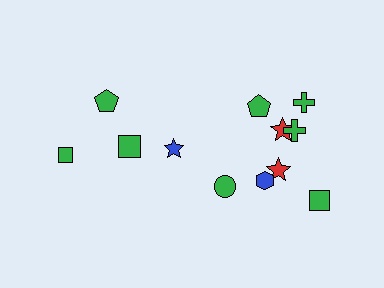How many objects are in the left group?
There are 4 objects.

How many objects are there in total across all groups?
There are 12 objects.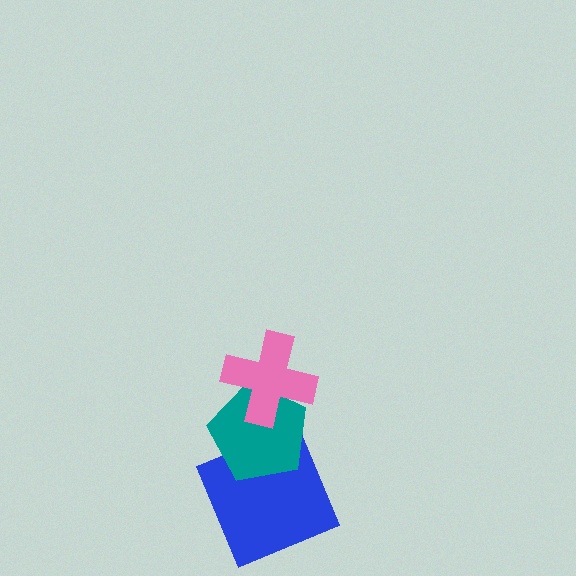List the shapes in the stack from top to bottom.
From top to bottom: the pink cross, the teal pentagon, the blue square.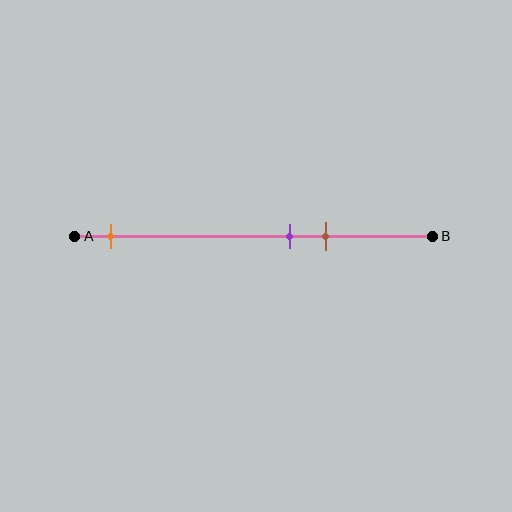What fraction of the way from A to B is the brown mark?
The brown mark is approximately 70% (0.7) of the way from A to B.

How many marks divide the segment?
There are 3 marks dividing the segment.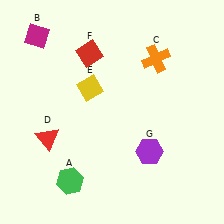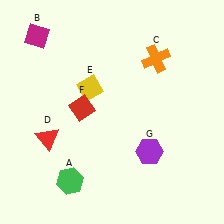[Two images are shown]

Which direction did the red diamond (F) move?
The red diamond (F) moved down.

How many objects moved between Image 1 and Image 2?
1 object moved between the two images.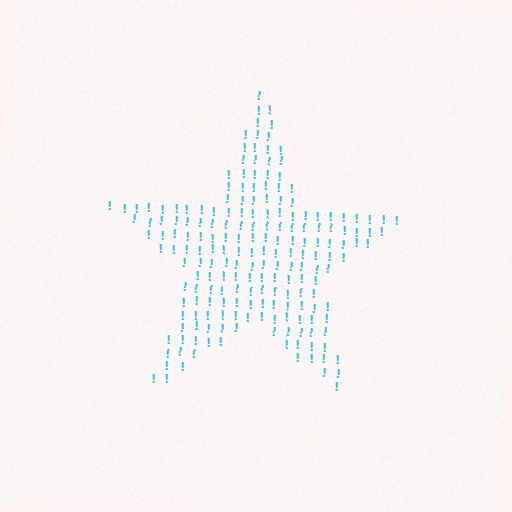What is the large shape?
The large shape is a star.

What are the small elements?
The small elements are exclamation marks.